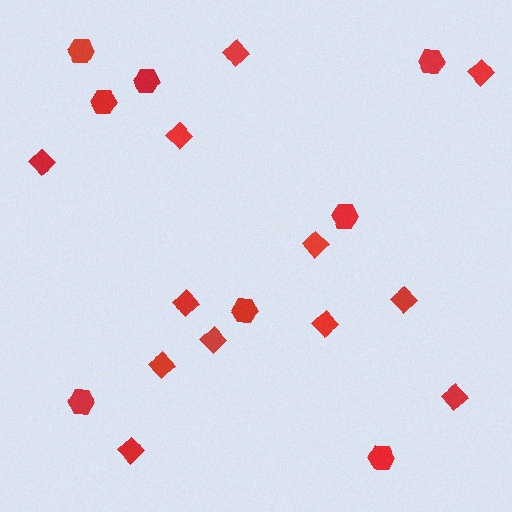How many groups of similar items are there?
There are 2 groups: one group of diamonds (12) and one group of hexagons (8).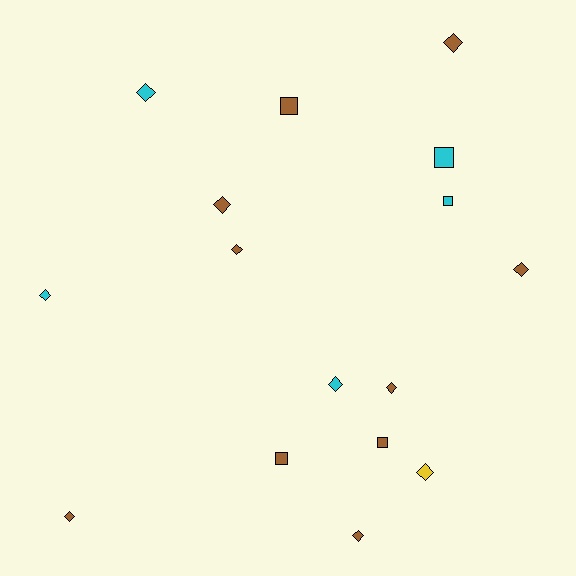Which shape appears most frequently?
Diamond, with 11 objects.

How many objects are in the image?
There are 16 objects.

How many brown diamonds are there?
There are 7 brown diamonds.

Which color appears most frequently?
Brown, with 10 objects.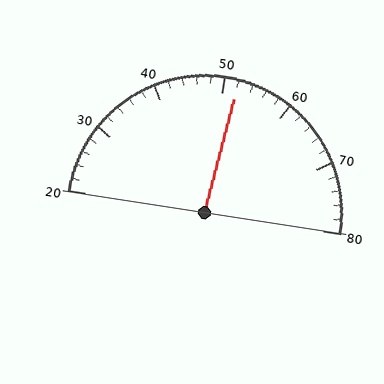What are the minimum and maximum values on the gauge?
The gauge ranges from 20 to 80.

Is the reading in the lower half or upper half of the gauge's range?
The reading is in the upper half of the range (20 to 80).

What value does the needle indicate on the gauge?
The needle indicates approximately 52.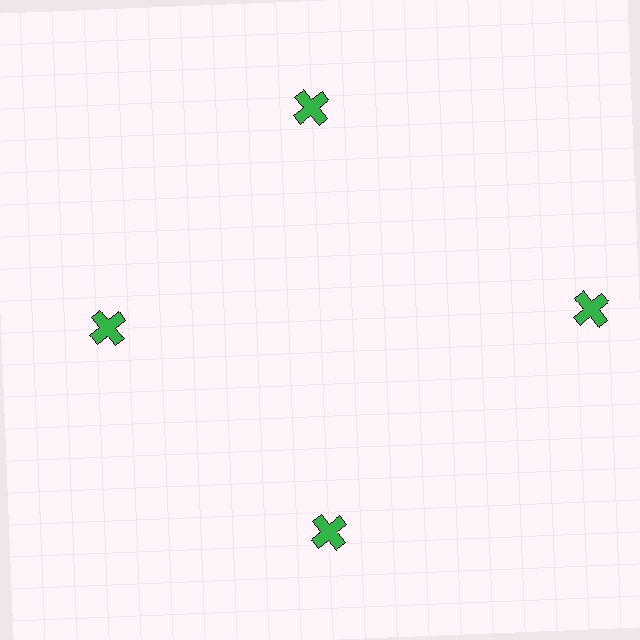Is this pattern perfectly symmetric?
No. The 4 green crosses are arranged in a ring, but one element near the 3 o'clock position is pushed outward from the center, breaking the 4-fold rotational symmetry.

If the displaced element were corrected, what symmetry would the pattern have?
It would have 4-fold rotational symmetry — the pattern would map onto itself every 90 degrees.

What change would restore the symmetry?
The symmetry would be restored by moving it inward, back onto the ring so that all 4 crosses sit at equal angles and equal distance from the center.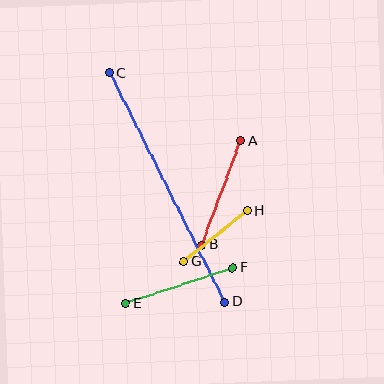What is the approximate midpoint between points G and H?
The midpoint is at approximately (215, 236) pixels.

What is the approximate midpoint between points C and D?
The midpoint is at approximately (167, 187) pixels.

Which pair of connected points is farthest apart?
Points C and D are farthest apart.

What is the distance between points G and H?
The distance is approximately 82 pixels.